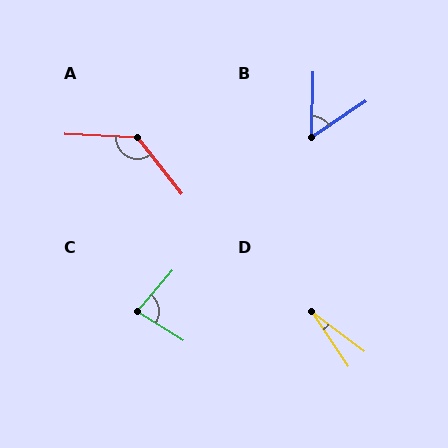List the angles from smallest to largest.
D (19°), B (56°), C (82°), A (131°).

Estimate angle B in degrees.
Approximately 56 degrees.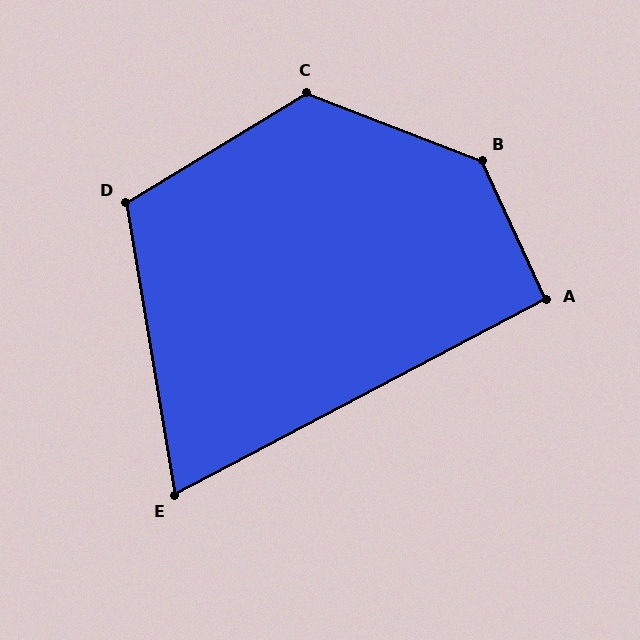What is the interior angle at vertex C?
Approximately 128 degrees (obtuse).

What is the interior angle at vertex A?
Approximately 93 degrees (approximately right).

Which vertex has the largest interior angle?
B, at approximately 136 degrees.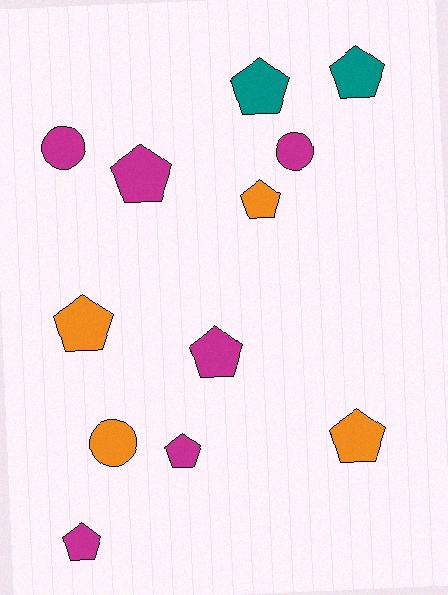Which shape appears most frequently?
Pentagon, with 9 objects.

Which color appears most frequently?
Magenta, with 6 objects.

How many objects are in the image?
There are 12 objects.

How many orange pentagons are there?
There are 3 orange pentagons.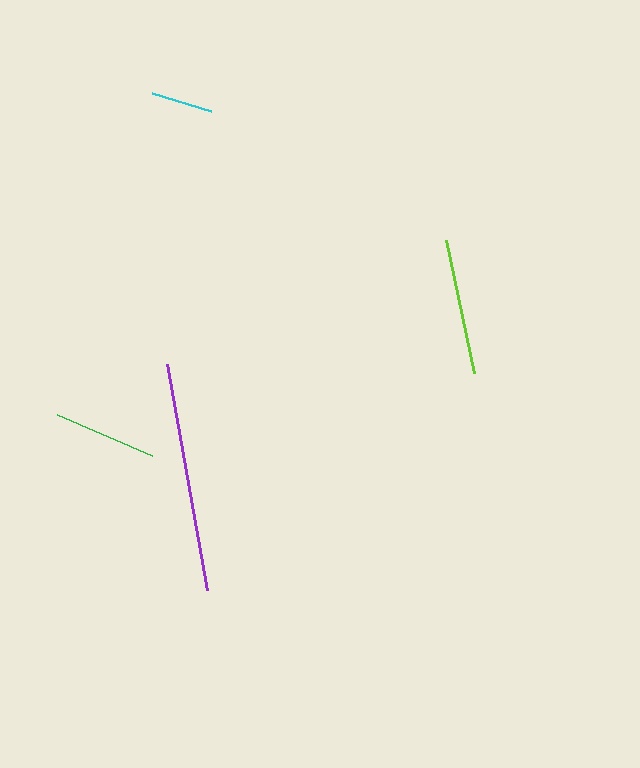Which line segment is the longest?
The purple line is the longest at approximately 229 pixels.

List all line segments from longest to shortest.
From longest to shortest: purple, lime, green, cyan.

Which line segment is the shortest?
The cyan line is the shortest at approximately 62 pixels.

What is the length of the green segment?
The green segment is approximately 103 pixels long.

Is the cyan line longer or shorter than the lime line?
The lime line is longer than the cyan line.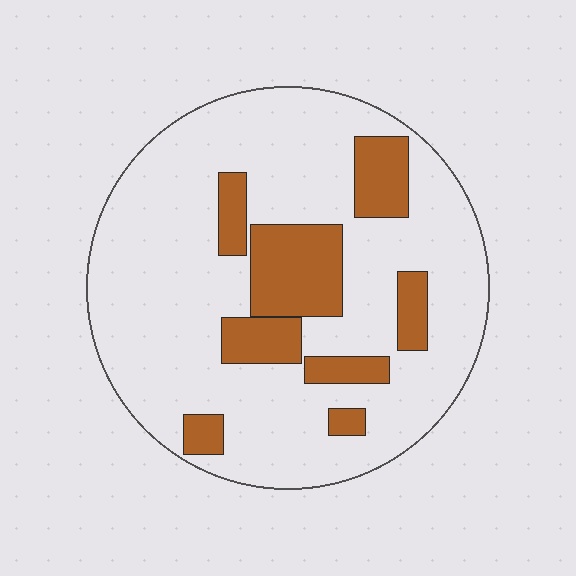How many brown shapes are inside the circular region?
8.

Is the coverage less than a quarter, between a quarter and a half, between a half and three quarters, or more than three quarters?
Less than a quarter.